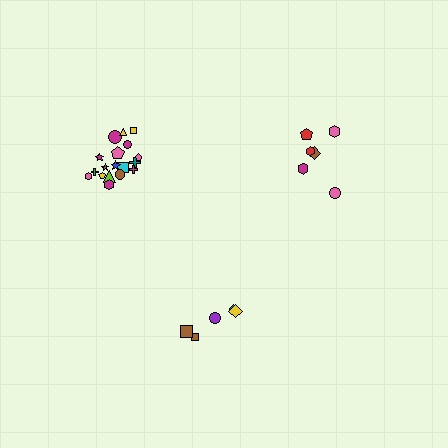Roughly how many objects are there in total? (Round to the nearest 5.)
Roughly 30 objects in total.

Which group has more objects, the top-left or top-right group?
The top-left group.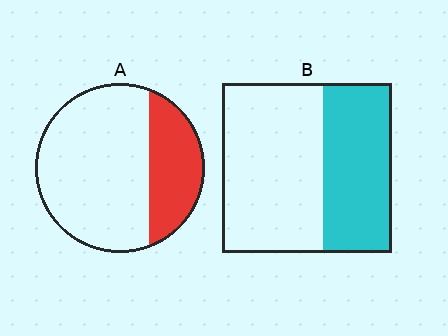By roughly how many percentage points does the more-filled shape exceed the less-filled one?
By roughly 10 percentage points (B over A).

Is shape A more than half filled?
No.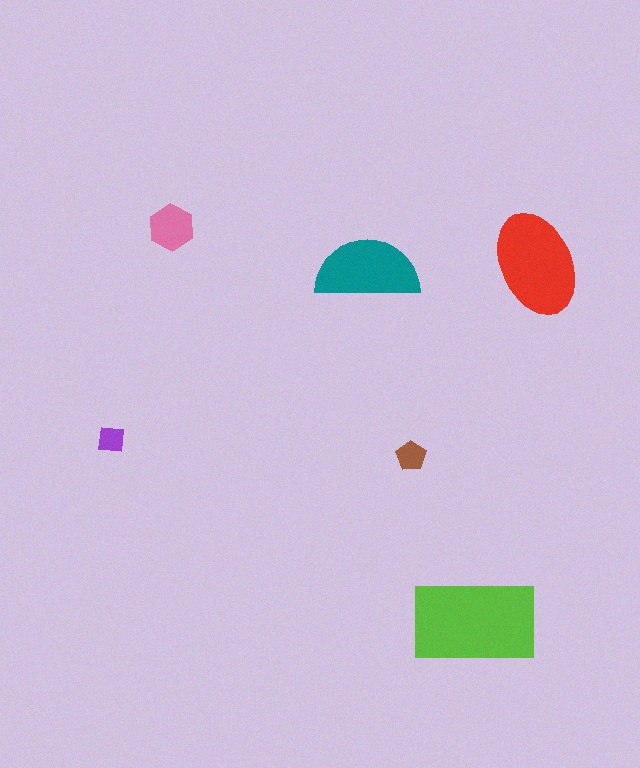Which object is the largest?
The lime rectangle.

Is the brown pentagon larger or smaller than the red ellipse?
Smaller.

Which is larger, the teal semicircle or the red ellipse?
The red ellipse.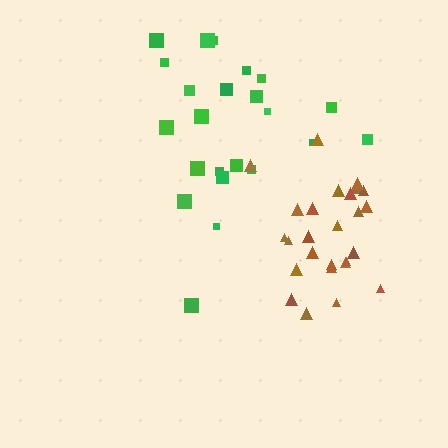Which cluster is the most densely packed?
Brown.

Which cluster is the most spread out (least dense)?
Green.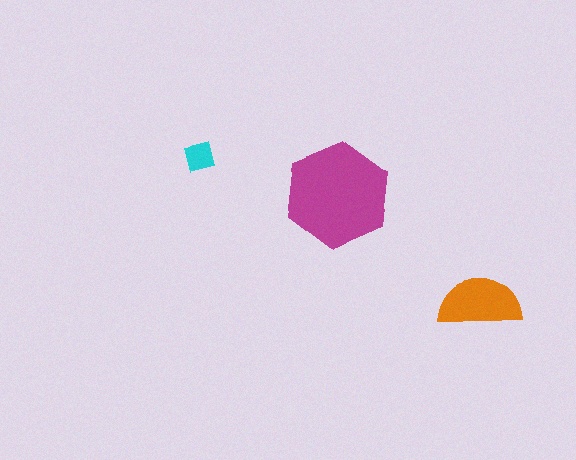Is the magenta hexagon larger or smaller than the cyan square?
Larger.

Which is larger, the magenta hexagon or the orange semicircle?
The magenta hexagon.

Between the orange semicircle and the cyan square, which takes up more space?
The orange semicircle.